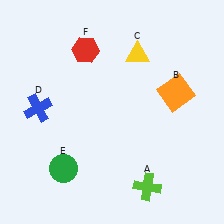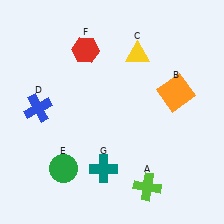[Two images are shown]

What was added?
A teal cross (G) was added in Image 2.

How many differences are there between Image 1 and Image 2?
There is 1 difference between the two images.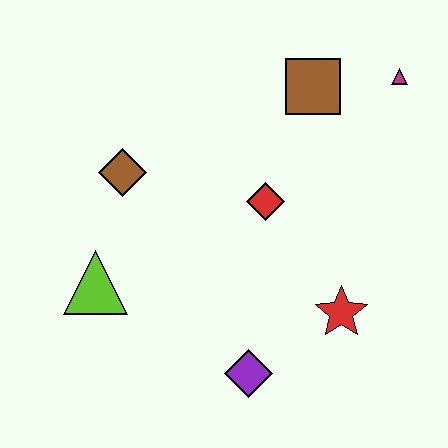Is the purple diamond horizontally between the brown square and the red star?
No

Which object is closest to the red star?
The purple diamond is closest to the red star.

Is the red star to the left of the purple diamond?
No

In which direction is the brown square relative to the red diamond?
The brown square is above the red diamond.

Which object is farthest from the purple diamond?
The magenta triangle is farthest from the purple diamond.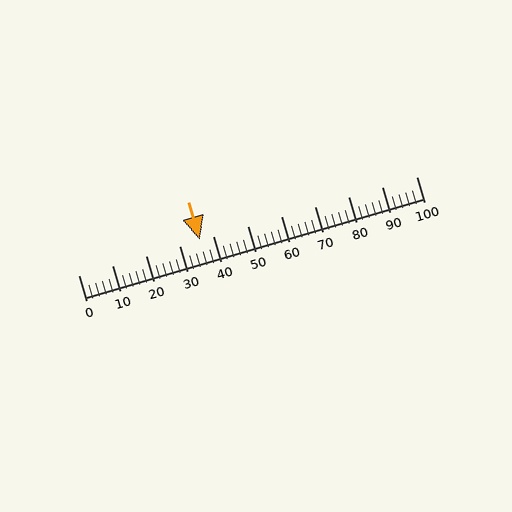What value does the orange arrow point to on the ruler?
The orange arrow points to approximately 36.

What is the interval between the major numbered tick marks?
The major tick marks are spaced 10 units apart.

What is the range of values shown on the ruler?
The ruler shows values from 0 to 100.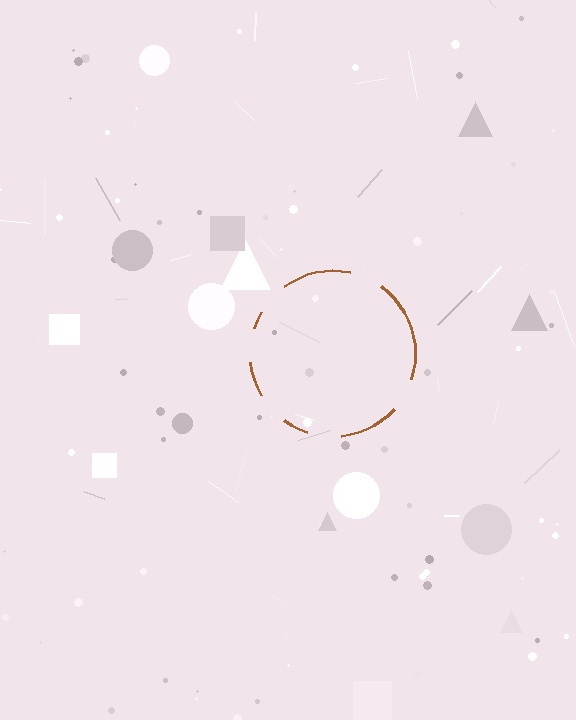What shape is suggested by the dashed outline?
The dashed outline suggests a circle.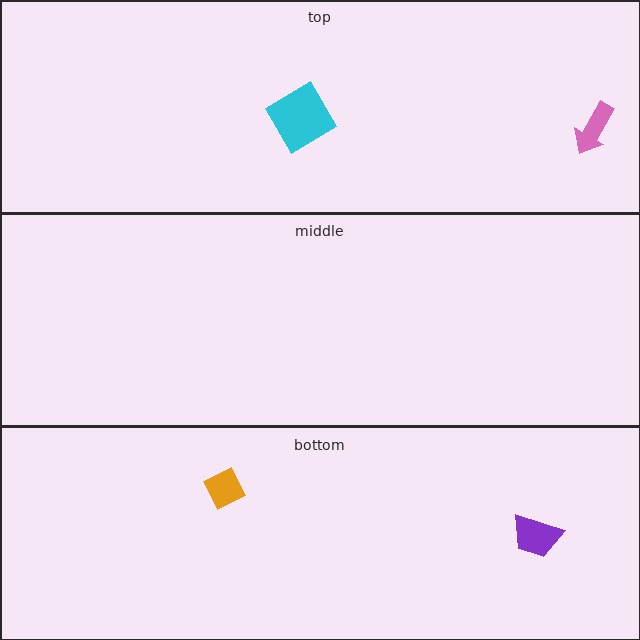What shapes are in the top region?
The pink arrow, the cyan diamond.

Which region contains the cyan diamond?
The top region.